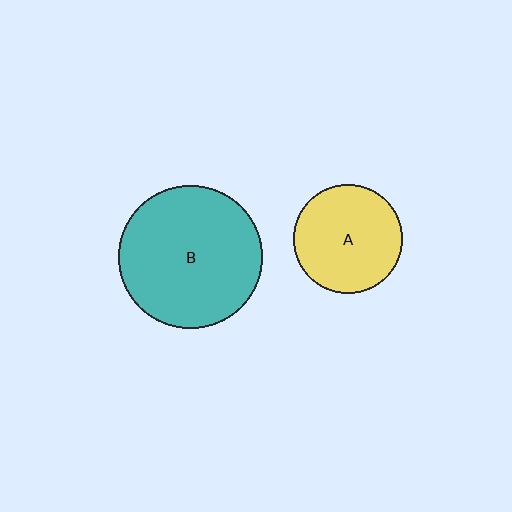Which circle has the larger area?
Circle B (teal).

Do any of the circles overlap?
No, none of the circles overlap.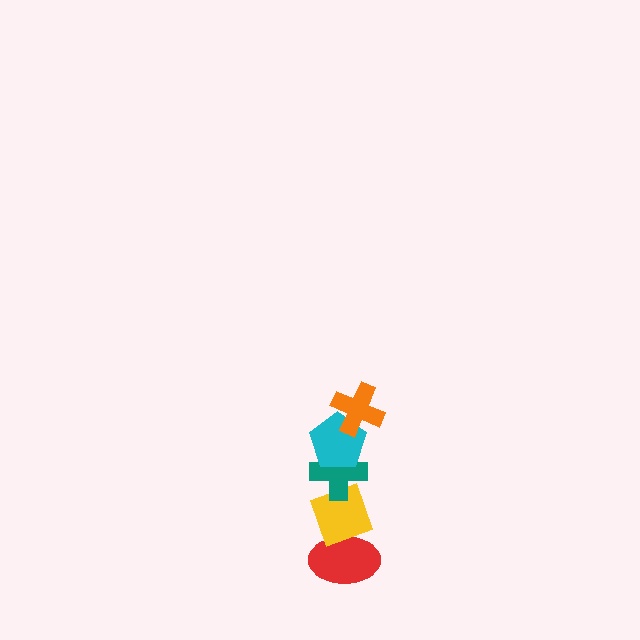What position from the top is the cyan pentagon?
The cyan pentagon is 2nd from the top.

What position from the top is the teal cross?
The teal cross is 3rd from the top.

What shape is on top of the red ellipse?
The yellow diamond is on top of the red ellipse.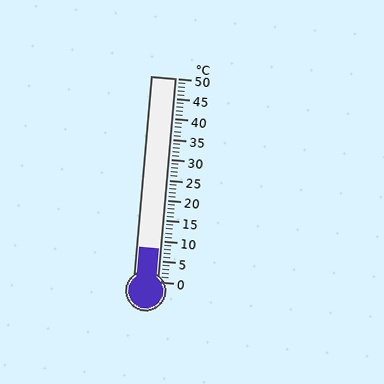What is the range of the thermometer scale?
The thermometer scale ranges from 0°C to 50°C.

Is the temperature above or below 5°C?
The temperature is above 5°C.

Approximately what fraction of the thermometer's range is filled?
The thermometer is filled to approximately 15% of its range.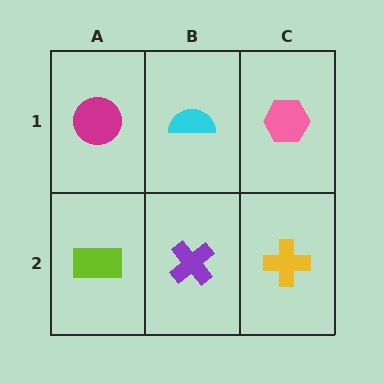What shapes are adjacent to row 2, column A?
A magenta circle (row 1, column A), a purple cross (row 2, column B).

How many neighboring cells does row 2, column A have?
2.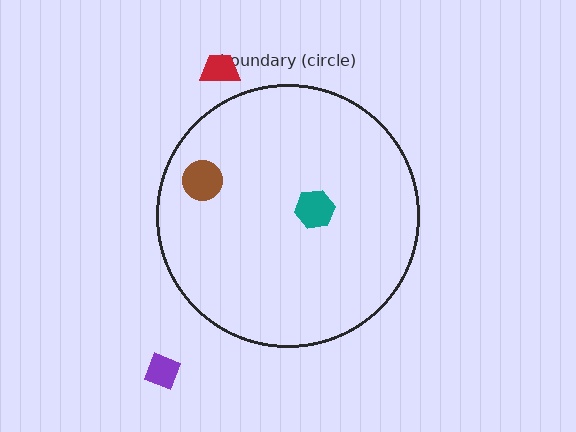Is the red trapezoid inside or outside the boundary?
Outside.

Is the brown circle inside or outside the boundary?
Inside.